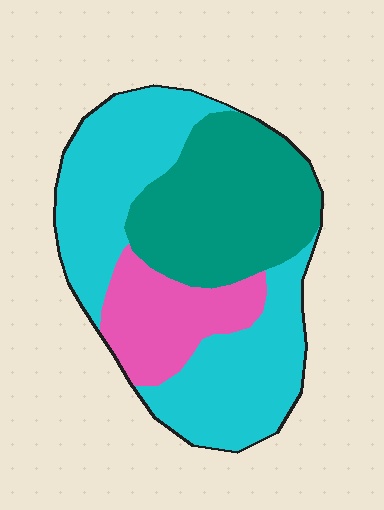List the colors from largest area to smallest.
From largest to smallest: cyan, teal, pink.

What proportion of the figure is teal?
Teal takes up about one third (1/3) of the figure.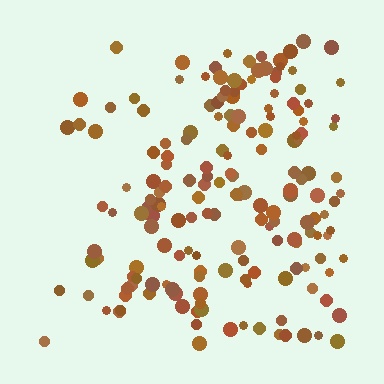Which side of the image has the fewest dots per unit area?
The left.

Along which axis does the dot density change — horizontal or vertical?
Horizontal.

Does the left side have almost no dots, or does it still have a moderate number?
Still a moderate number, just noticeably fewer than the right.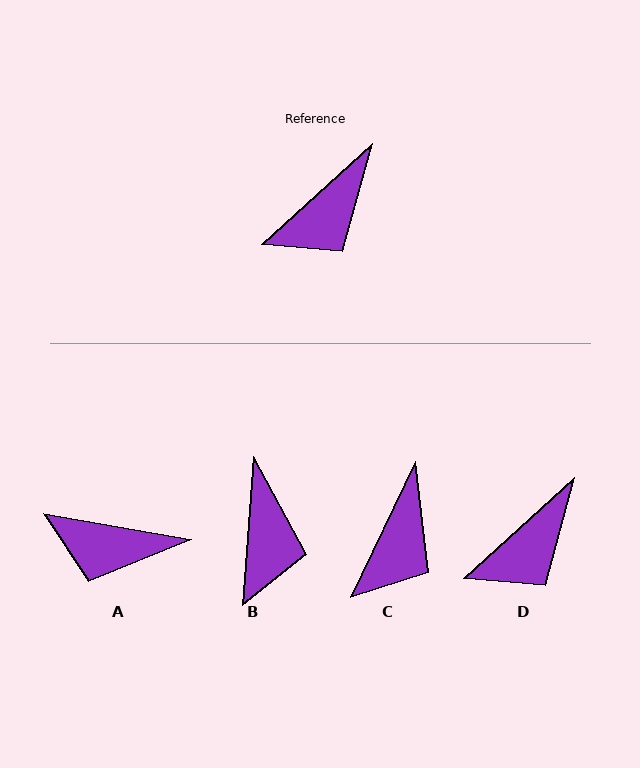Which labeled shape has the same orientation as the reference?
D.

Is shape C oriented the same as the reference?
No, it is off by about 22 degrees.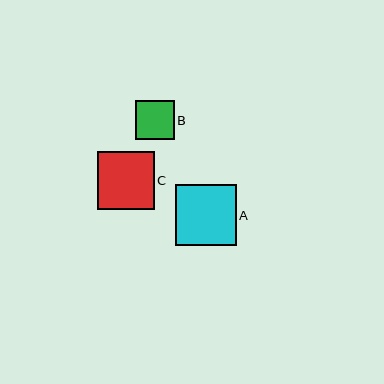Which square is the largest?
Square A is the largest with a size of approximately 61 pixels.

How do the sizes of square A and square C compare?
Square A and square C are approximately the same size.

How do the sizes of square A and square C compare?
Square A and square C are approximately the same size.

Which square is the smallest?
Square B is the smallest with a size of approximately 39 pixels.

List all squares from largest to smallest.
From largest to smallest: A, C, B.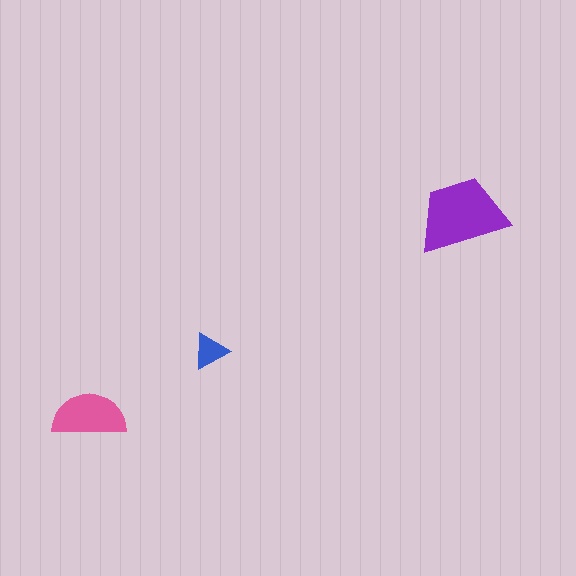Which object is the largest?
The purple trapezoid.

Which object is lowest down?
The pink semicircle is bottommost.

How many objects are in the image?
There are 3 objects in the image.